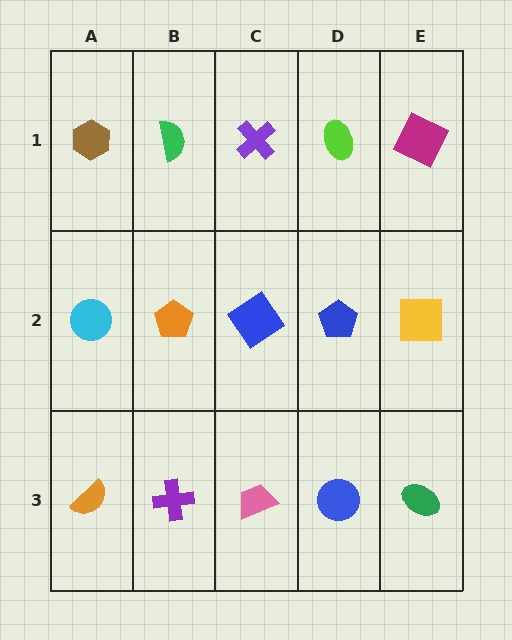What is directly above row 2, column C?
A purple cross.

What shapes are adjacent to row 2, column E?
A magenta square (row 1, column E), a green ellipse (row 3, column E), a blue pentagon (row 2, column D).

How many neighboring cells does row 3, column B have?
3.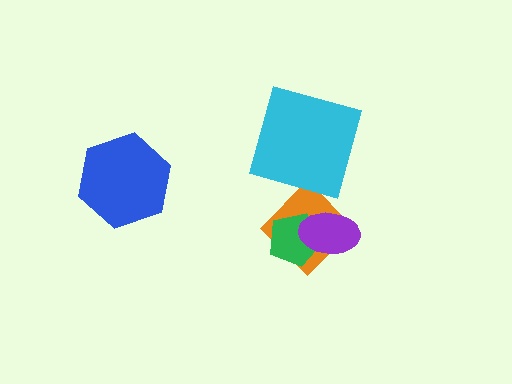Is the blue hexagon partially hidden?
No, no other shape covers it.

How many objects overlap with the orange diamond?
2 objects overlap with the orange diamond.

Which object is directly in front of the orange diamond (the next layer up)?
The green pentagon is directly in front of the orange diamond.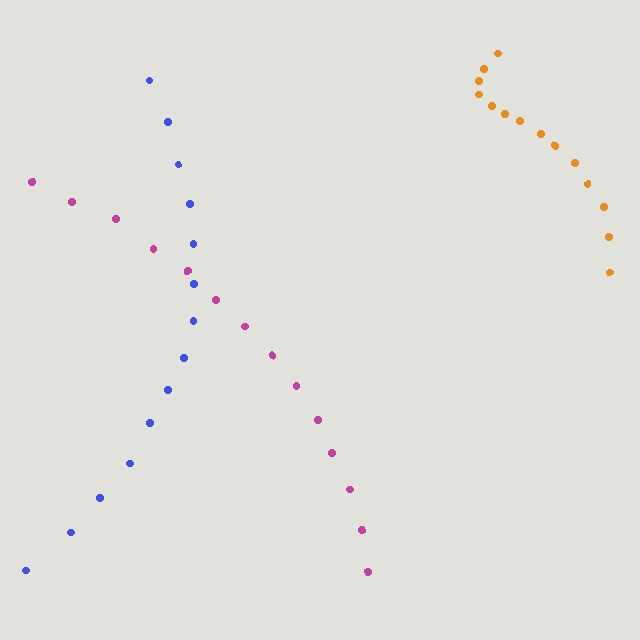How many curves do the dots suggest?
There are 3 distinct paths.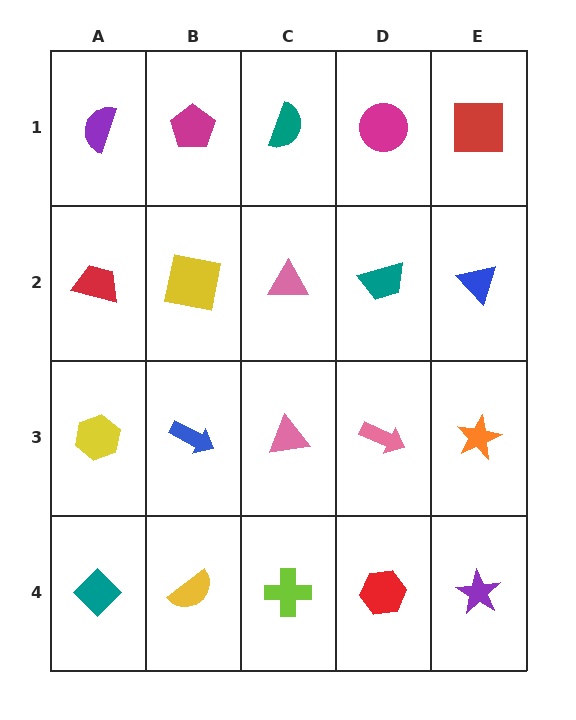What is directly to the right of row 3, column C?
A pink arrow.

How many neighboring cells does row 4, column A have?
2.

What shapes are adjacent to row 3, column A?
A red trapezoid (row 2, column A), a teal diamond (row 4, column A), a blue arrow (row 3, column B).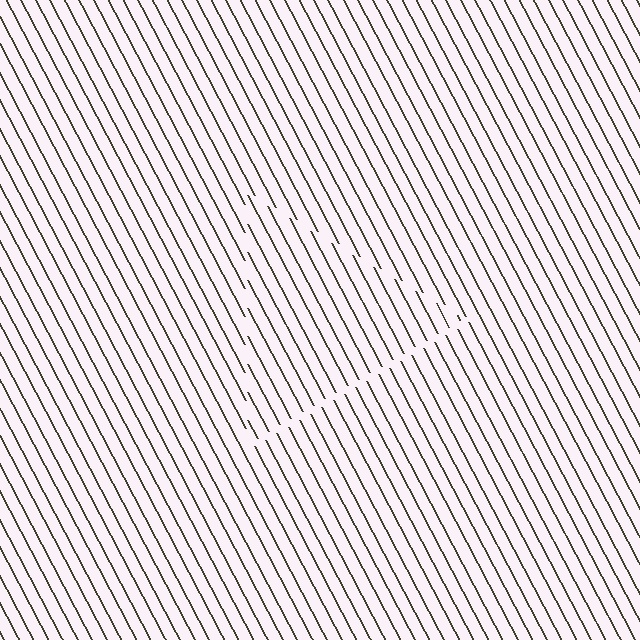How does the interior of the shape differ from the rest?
The interior of the shape contains the same grating, shifted by half a period — the contour is defined by the phase discontinuity where line-ends from the inner and outer gratings abut.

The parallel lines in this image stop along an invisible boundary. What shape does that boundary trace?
An illusory triangle. The interior of the shape contains the same grating, shifted by half a period — the contour is defined by the phase discontinuity where line-ends from the inner and outer gratings abut.